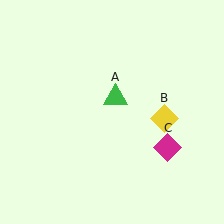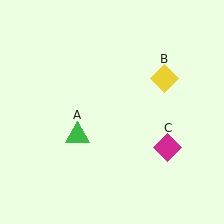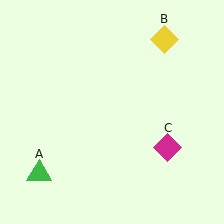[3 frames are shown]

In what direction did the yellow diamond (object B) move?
The yellow diamond (object B) moved up.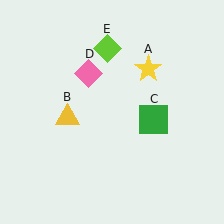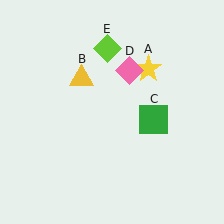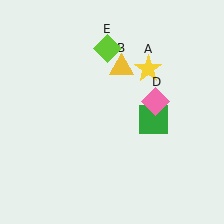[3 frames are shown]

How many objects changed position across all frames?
2 objects changed position: yellow triangle (object B), pink diamond (object D).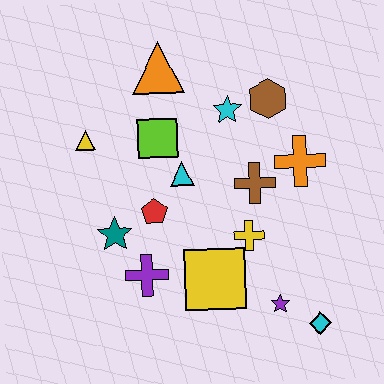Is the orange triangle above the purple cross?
Yes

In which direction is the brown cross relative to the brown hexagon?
The brown cross is below the brown hexagon.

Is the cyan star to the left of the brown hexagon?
Yes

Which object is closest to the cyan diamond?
The purple star is closest to the cyan diamond.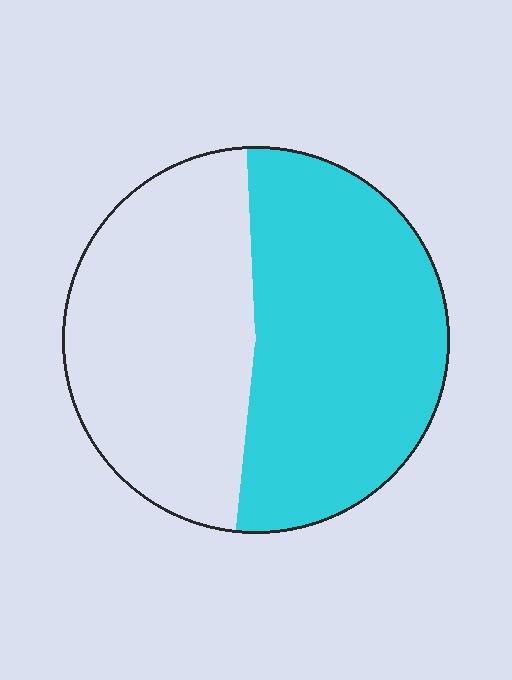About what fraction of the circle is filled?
About one half (1/2).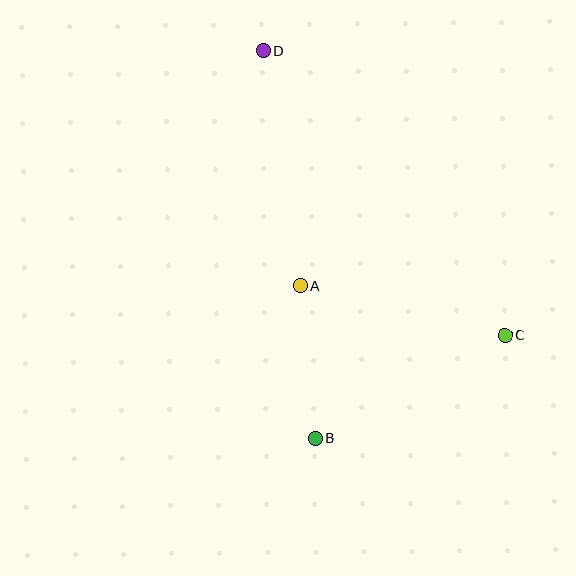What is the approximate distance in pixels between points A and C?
The distance between A and C is approximately 210 pixels.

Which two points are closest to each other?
Points A and B are closest to each other.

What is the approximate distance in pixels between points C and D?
The distance between C and D is approximately 373 pixels.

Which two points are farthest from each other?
Points B and D are farthest from each other.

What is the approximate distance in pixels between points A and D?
The distance between A and D is approximately 237 pixels.